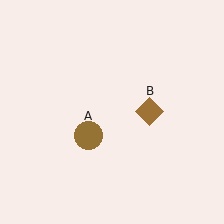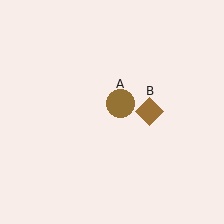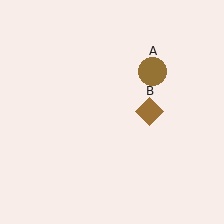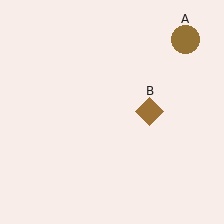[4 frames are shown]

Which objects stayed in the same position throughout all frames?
Brown diamond (object B) remained stationary.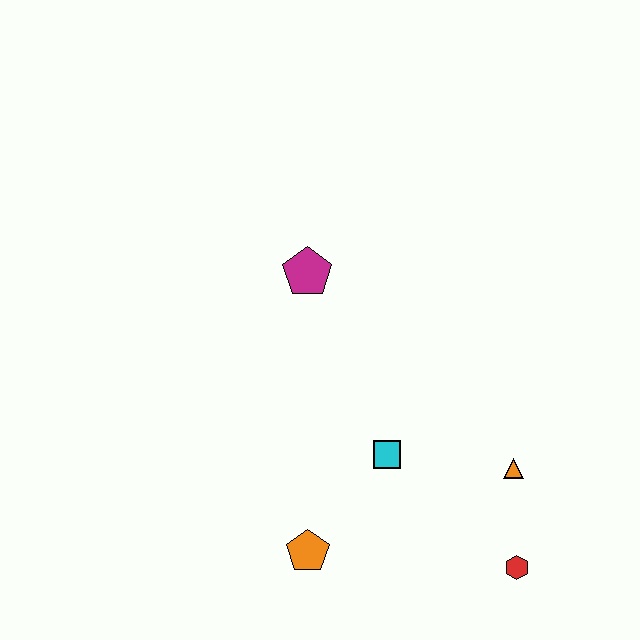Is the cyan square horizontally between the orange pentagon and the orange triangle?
Yes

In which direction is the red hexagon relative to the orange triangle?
The red hexagon is below the orange triangle.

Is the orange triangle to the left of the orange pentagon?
No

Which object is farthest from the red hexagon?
The magenta pentagon is farthest from the red hexagon.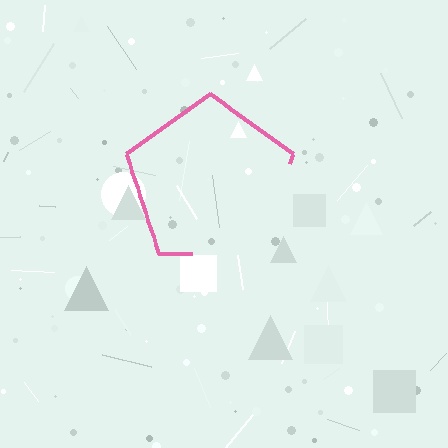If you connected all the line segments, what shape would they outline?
They would outline a pentagon.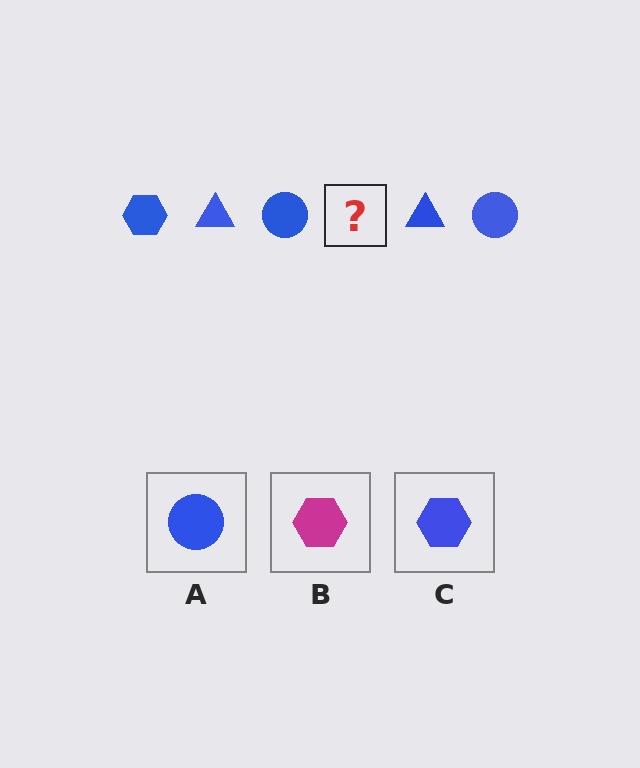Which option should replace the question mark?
Option C.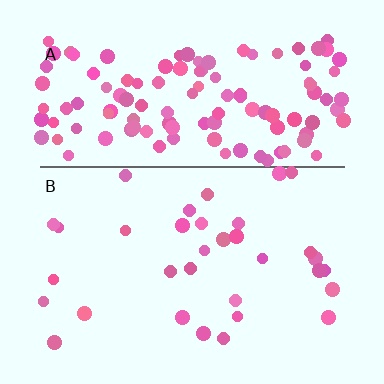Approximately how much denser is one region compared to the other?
Approximately 3.9× — region A over region B.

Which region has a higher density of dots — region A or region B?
A (the top).